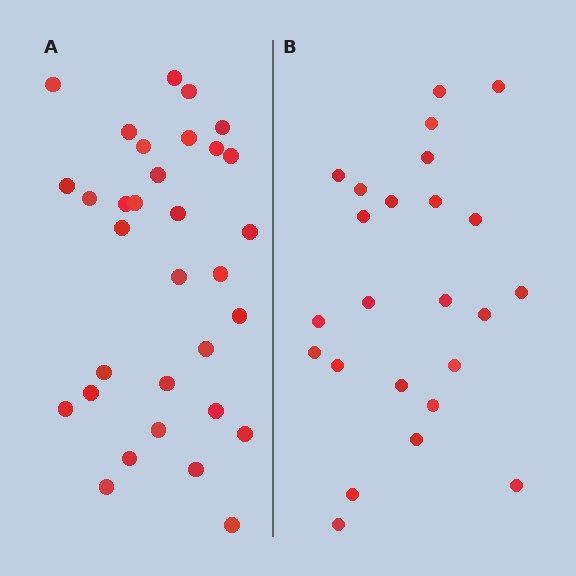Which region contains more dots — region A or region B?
Region A (the left region) has more dots.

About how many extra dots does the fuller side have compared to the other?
Region A has roughly 8 or so more dots than region B.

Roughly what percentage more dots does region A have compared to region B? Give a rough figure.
About 35% more.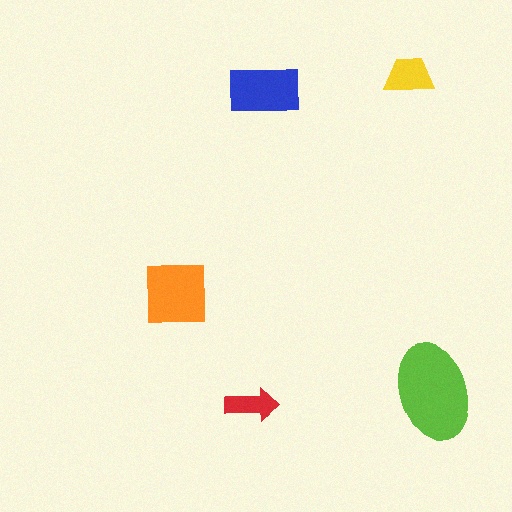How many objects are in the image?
There are 5 objects in the image.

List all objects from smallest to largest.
The red arrow, the yellow trapezoid, the blue rectangle, the orange square, the lime ellipse.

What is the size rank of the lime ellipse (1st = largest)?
1st.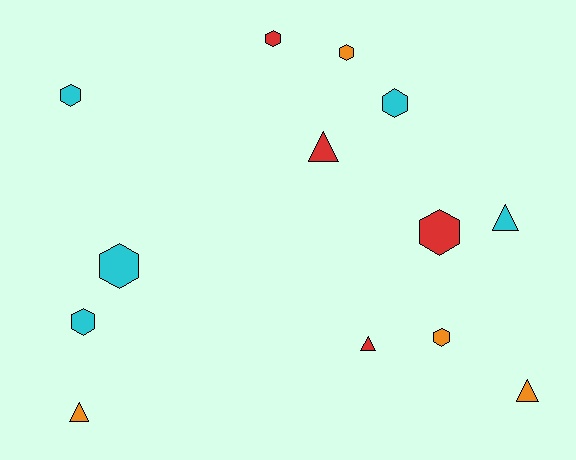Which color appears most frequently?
Cyan, with 5 objects.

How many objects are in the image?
There are 13 objects.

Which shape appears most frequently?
Hexagon, with 8 objects.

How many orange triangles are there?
There are 2 orange triangles.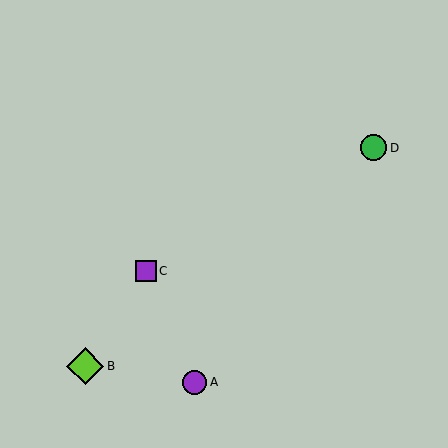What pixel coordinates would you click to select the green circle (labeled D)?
Click at (374, 148) to select the green circle D.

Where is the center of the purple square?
The center of the purple square is at (146, 271).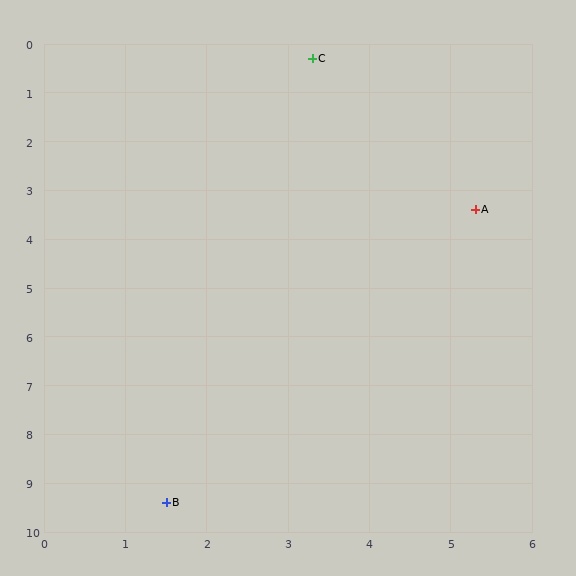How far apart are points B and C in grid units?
Points B and C are about 9.3 grid units apart.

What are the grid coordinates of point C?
Point C is at approximately (3.3, 0.3).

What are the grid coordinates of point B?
Point B is at approximately (1.5, 9.4).